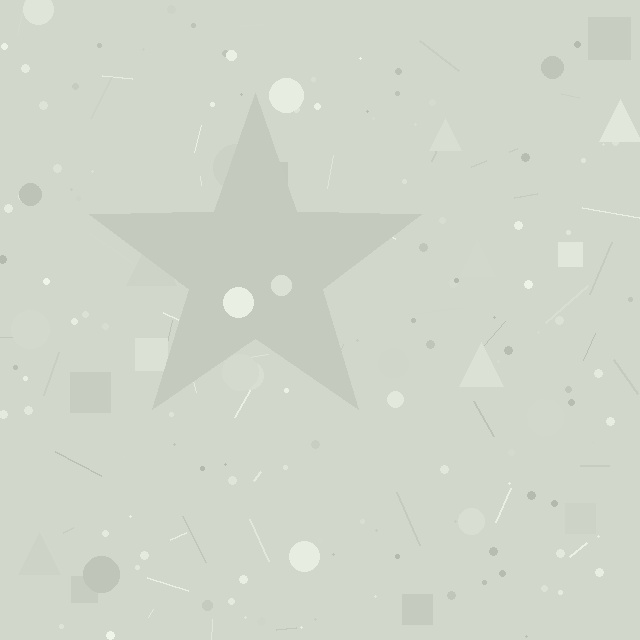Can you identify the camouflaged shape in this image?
The camouflaged shape is a star.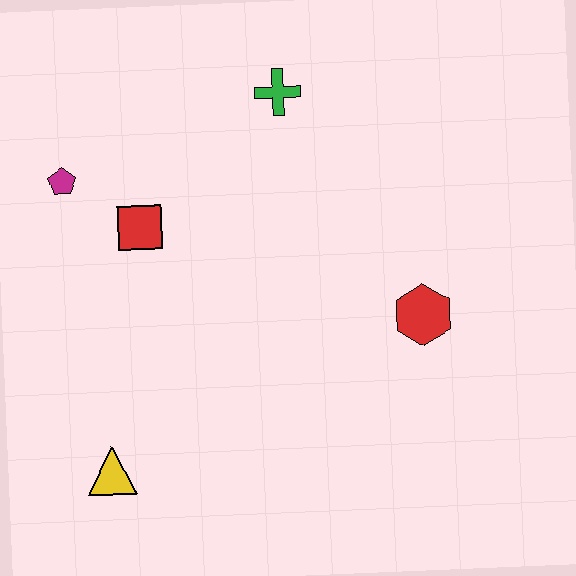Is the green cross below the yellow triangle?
No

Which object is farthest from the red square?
The red hexagon is farthest from the red square.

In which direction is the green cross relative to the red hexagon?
The green cross is above the red hexagon.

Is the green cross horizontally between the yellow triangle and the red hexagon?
Yes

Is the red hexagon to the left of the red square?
No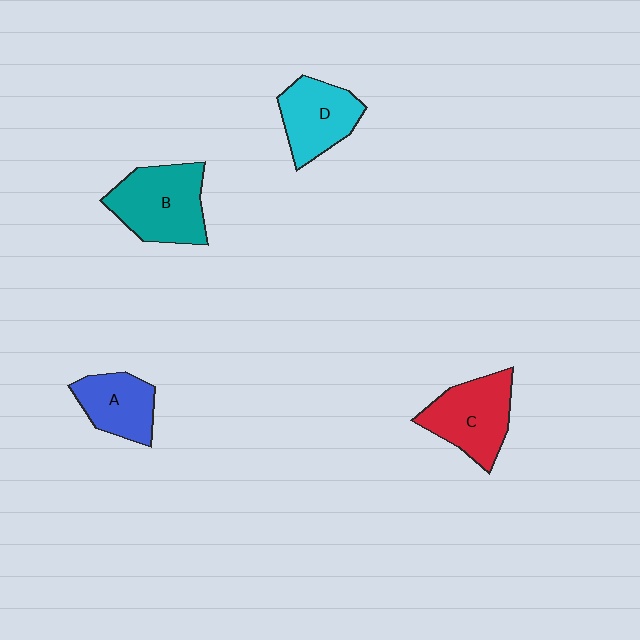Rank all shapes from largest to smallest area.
From largest to smallest: B (teal), C (red), D (cyan), A (blue).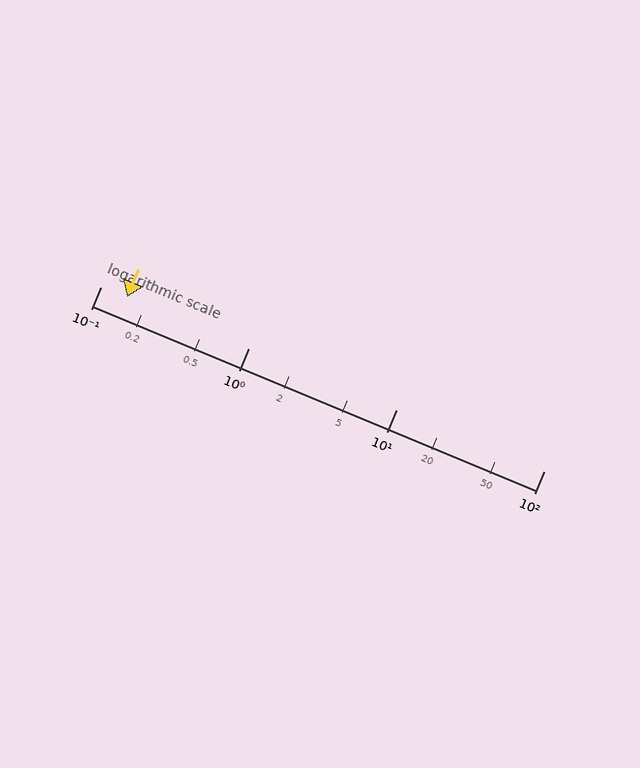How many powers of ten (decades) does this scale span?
The scale spans 3 decades, from 0.1 to 100.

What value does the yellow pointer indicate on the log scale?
The pointer indicates approximately 0.15.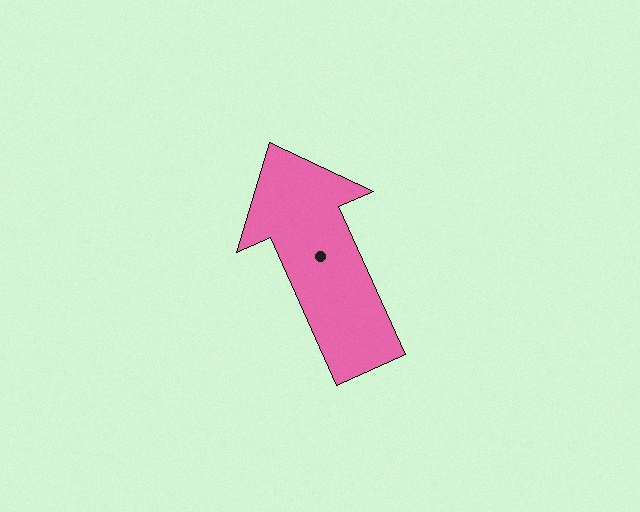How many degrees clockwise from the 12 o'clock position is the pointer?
Approximately 336 degrees.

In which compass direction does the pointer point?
Northwest.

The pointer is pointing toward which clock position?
Roughly 11 o'clock.